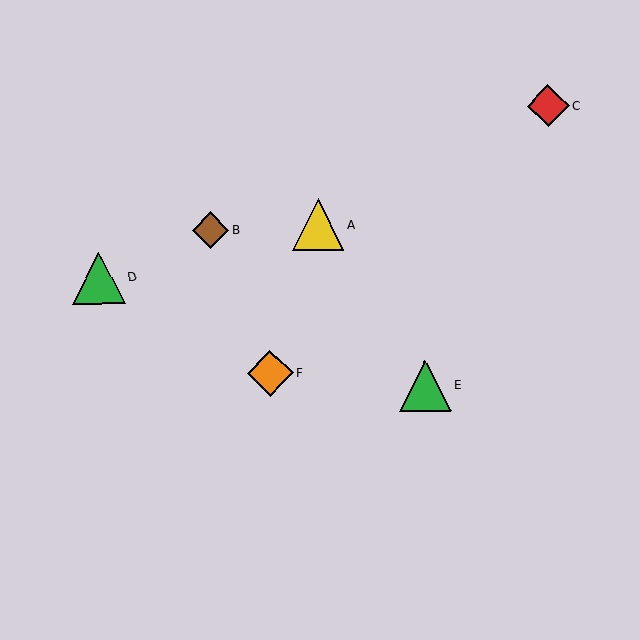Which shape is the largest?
The green triangle (labeled D) is the largest.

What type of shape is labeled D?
Shape D is a green triangle.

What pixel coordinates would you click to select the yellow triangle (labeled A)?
Click at (318, 225) to select the yellow triangle A.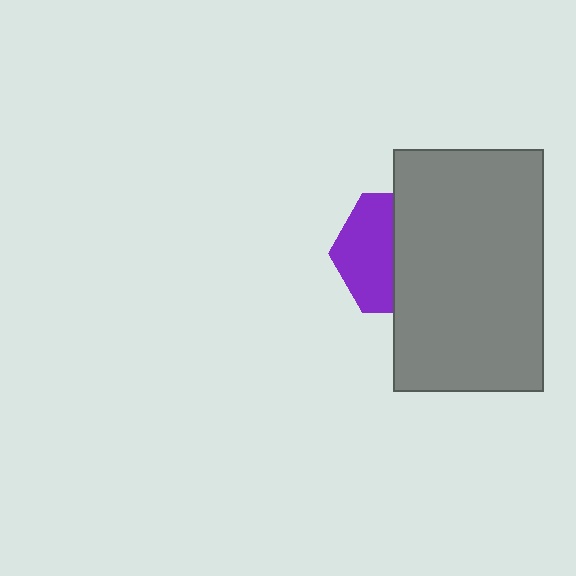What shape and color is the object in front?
The object in front is a gray rectangle.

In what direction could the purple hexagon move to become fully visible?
The purple hexagon could move left. That would shift it out from behind the gray rectangle entirely.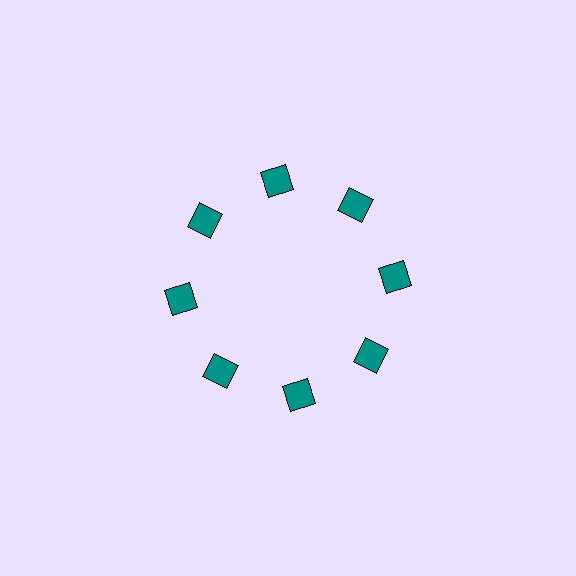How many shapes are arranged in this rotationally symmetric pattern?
There are 8 shapes, arranged in 8 groups of 1.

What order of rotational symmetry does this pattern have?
This pattern has 8-fold rotational symmetry.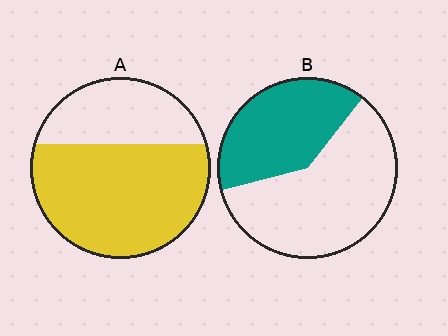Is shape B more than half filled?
No.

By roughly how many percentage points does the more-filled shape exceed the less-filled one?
By roughly 25 percentage points (A over B).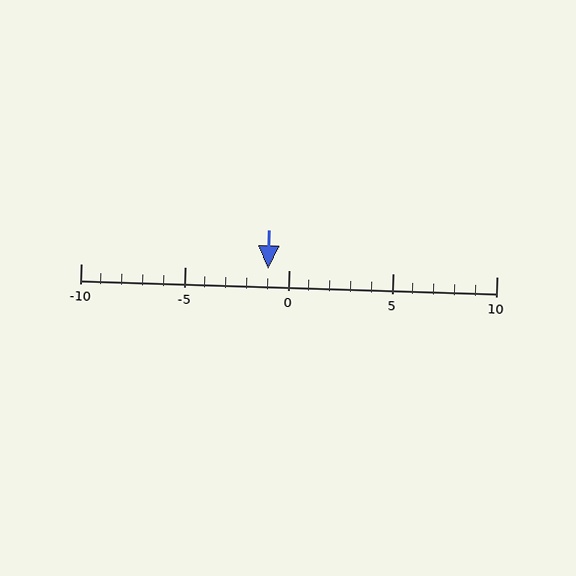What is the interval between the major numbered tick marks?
The major tick marks are spaced 5 units apart.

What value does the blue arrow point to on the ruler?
The blue arrow points to approximately -1.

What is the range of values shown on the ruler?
The ruler shows values from -10 to 10.